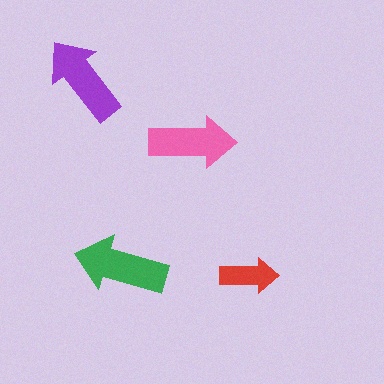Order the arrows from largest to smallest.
the green one, the purple one, the pink one, the red one.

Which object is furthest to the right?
The red arrow is rightmost.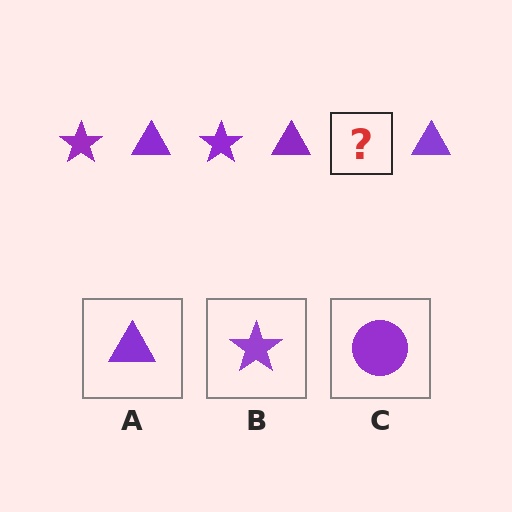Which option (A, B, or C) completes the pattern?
B.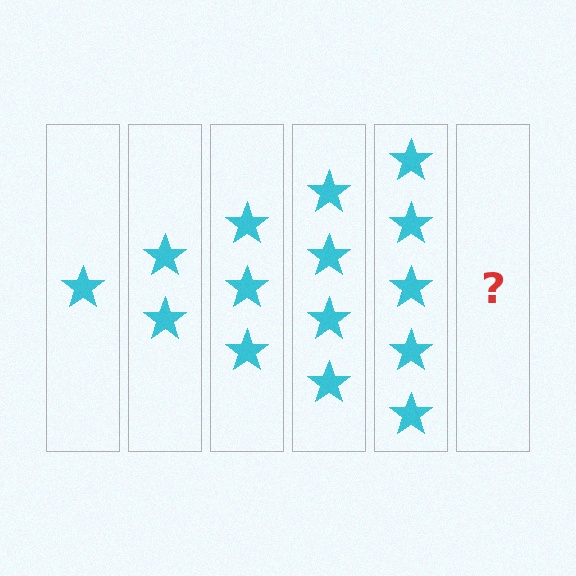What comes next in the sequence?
The next element should be 6 stars.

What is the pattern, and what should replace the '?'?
The pattern is that each step adds one more star. The '?' should be 6 stars.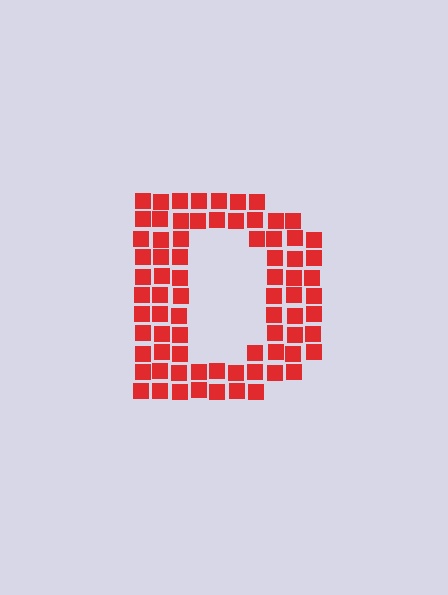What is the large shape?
The large shape is the letter D.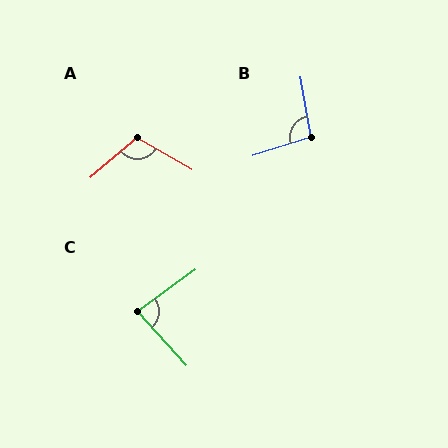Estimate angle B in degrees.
Approximately 97 degrees.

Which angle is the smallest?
C, at approximately 84 degrees.